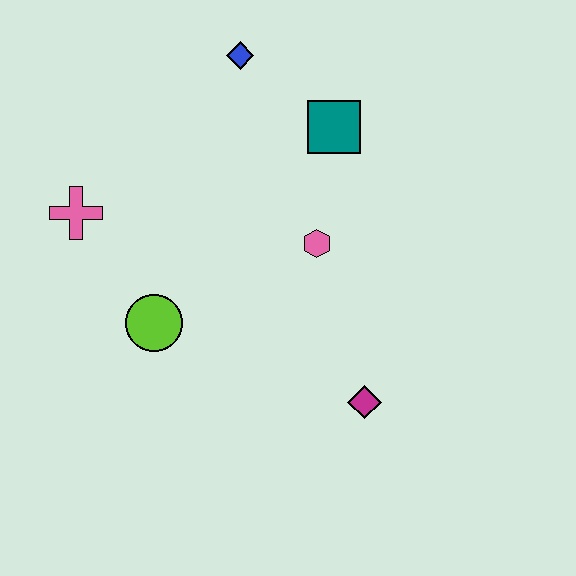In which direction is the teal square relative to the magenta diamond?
The teal square is above the magenta diamond.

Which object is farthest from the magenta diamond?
The blue diamond is farthest from the magenta diamond.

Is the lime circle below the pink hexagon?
Yes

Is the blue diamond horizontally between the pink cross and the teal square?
Yes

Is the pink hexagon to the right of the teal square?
No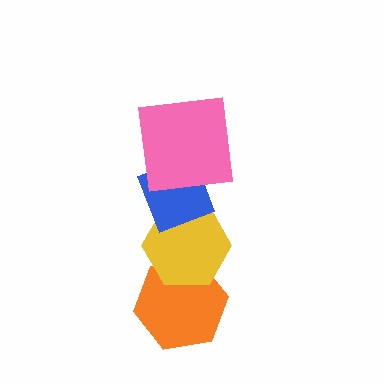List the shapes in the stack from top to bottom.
From top to bottom: the pink square, the blue diamond, the yellow hexagon, the orange hexagon.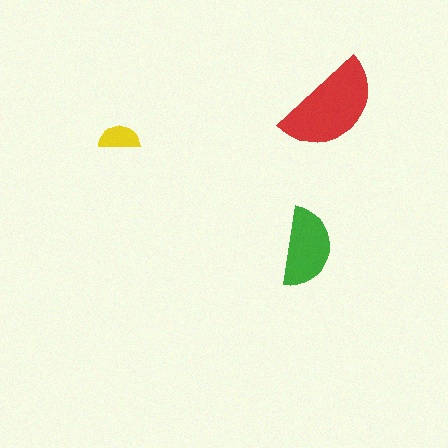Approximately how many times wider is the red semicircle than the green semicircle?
About 1.5 times wider.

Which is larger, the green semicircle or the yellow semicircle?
The green one.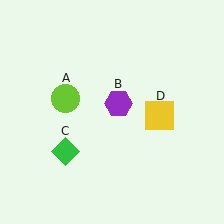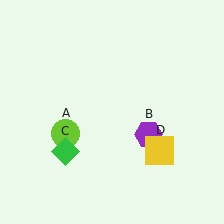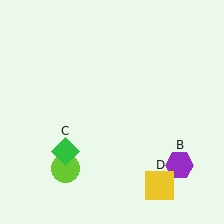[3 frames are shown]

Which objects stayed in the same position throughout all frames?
Green diamond (object C) remained stationary.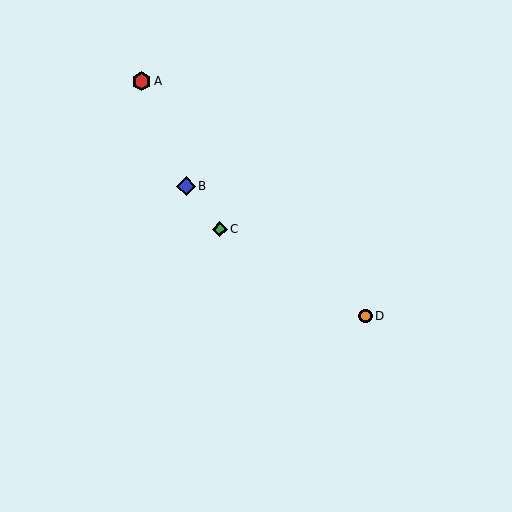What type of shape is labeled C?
Shape C is a green diamond.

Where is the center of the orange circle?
The center of the orange circle is at (365, 316).